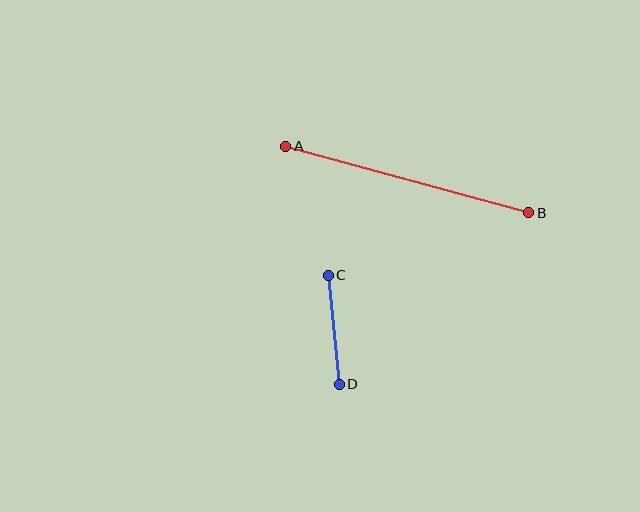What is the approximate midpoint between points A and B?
The midpoint is at approximately (407, 180) pixels.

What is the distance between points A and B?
The distance is approximately 252 pixels.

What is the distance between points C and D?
The distance is approximately 109 pixels.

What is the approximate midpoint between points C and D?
The midpoint is at approximately (334, 330) pixels.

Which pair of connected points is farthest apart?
Points A and B are farthest apart.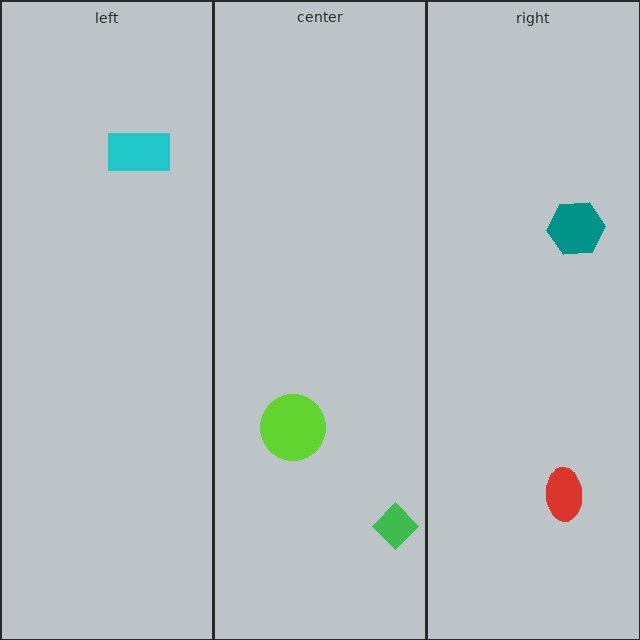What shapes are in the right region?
The red ellipse, the teal hexagon.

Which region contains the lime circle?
The center region.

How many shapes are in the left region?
1.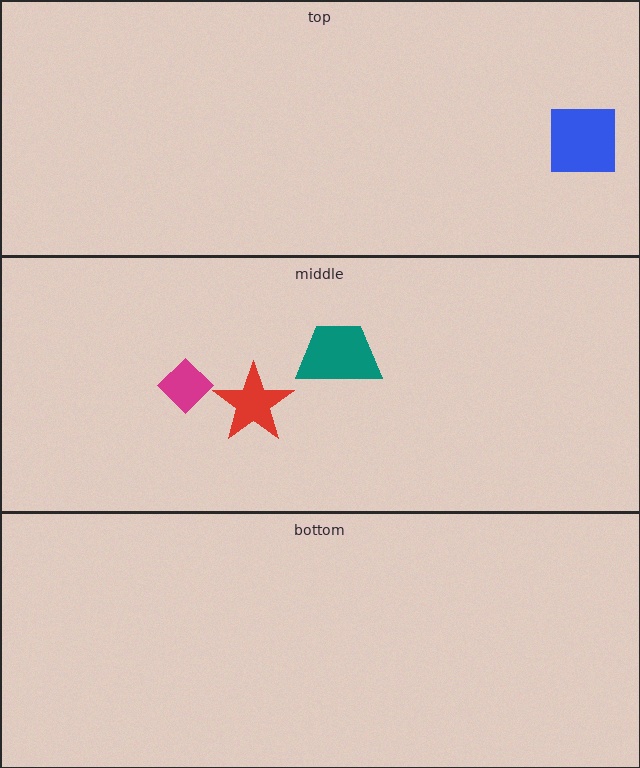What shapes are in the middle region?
The teal trapezoid, the red star, the magenta diamond.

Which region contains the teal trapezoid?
The middle region.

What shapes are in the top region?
The blue square.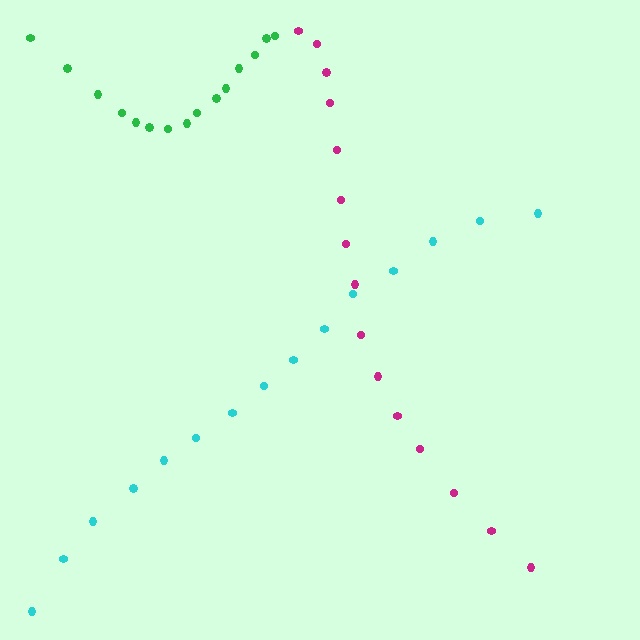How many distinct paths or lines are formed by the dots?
There are 3 distinct paths.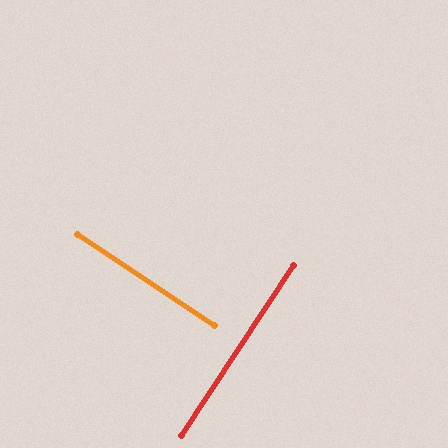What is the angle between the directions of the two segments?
Approximately 90 degrees.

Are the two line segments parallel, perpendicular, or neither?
Perpendicular — they meet at approximately 90°.